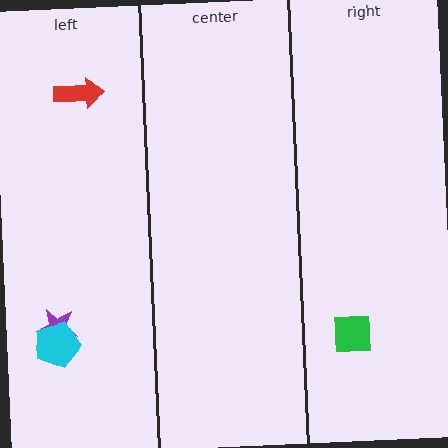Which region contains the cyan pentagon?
The left region.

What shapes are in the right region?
The green square.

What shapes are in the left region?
The purple star, the red arrow, the cyan pentagon.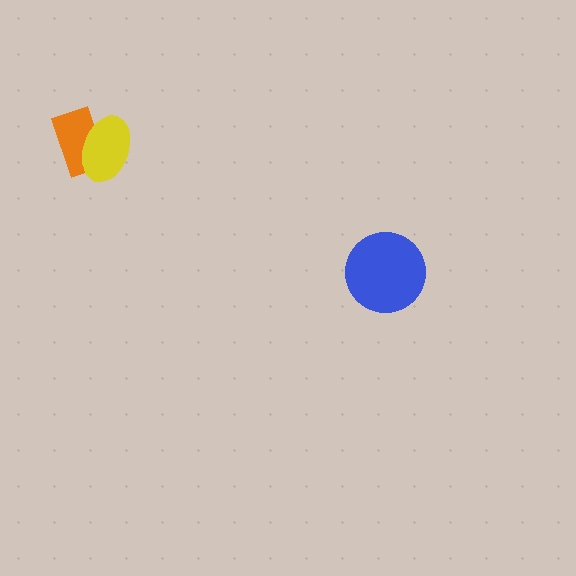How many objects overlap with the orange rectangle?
1 object overlaps with the orange rectangle.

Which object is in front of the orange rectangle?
The yellow ellipse is in front of the orange rectangle.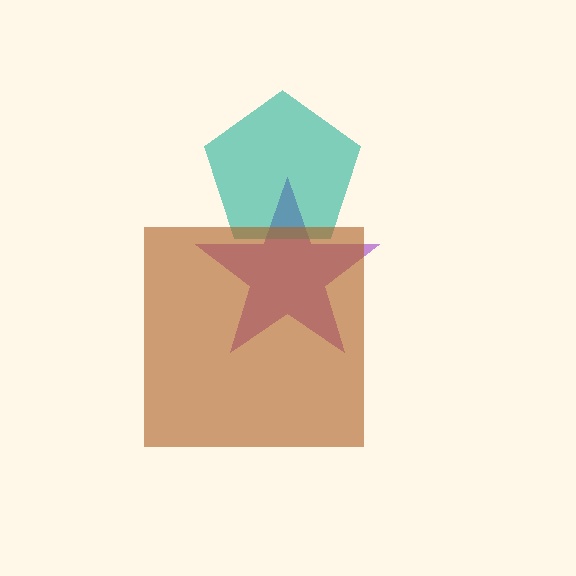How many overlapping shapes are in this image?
There are 3 overlapping shapes in the image.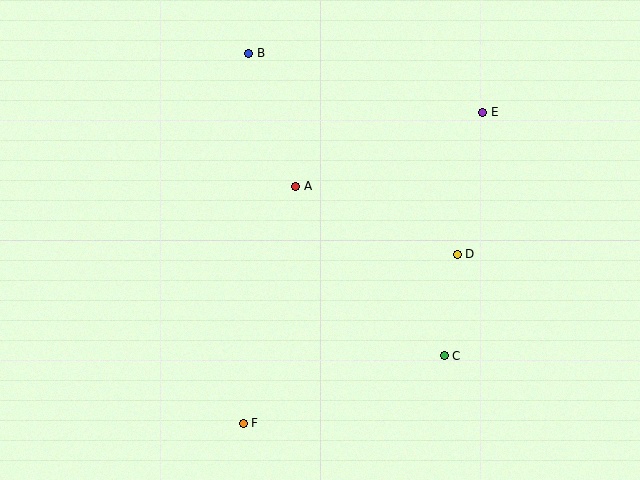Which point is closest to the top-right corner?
Point E is closest to the top-right corner.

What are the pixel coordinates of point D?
Point D is at (457, 254).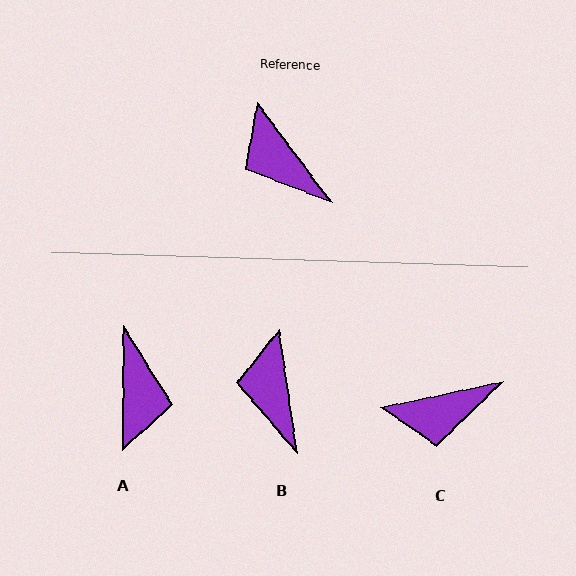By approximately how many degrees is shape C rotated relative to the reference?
Approximately 65 degrees counter-clockwise.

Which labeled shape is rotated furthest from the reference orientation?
A, about 143 degrees away.